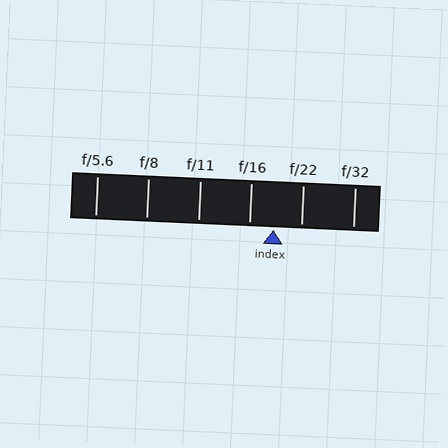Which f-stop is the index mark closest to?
The index mark is closest to f/16.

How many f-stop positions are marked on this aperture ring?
There are 6 f-stop positions marked.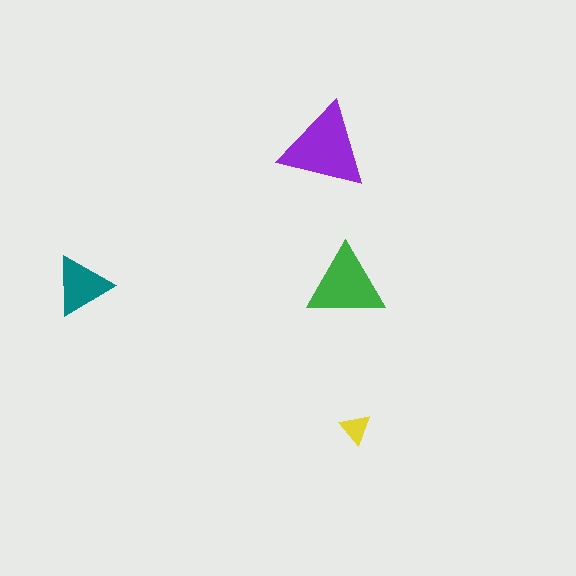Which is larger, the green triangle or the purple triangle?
The purple one.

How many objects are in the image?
There are 4 objects in the image.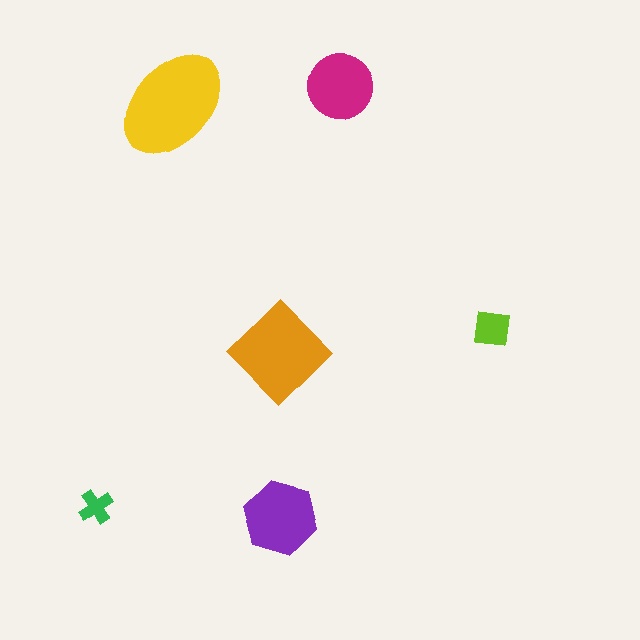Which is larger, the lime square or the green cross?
The lime square.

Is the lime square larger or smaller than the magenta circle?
Smaller.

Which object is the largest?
The yellow ellipse.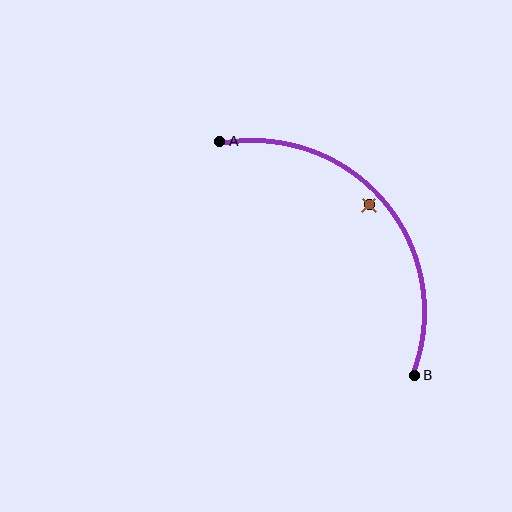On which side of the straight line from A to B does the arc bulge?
The arc bulges above and to the right of the straight line connecting A and B.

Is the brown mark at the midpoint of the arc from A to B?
No — the brown mark does not lie on the arc at all. It sits slightly inside the curve.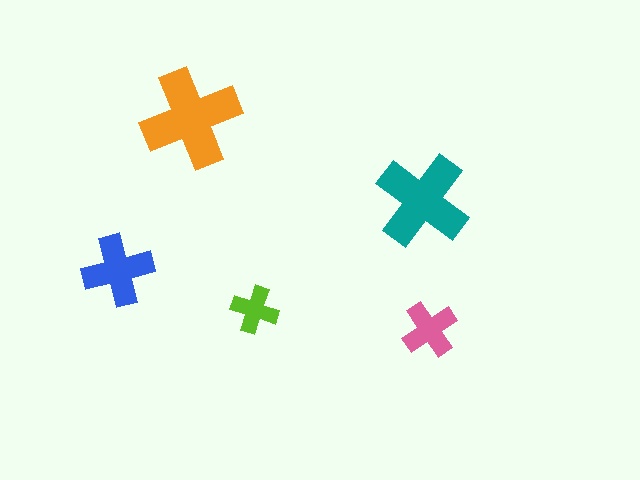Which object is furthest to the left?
The blue cross is leftmost.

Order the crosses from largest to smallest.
the orange one, the teal one, the blue one, the pink one, the lime one.